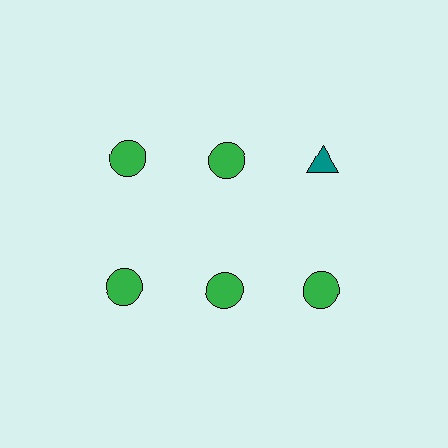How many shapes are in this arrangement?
There are 6 shapes arranged in a grid pattern.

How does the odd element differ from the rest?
It differs in both color (teal instead of green) and shape (triangle instead of circle).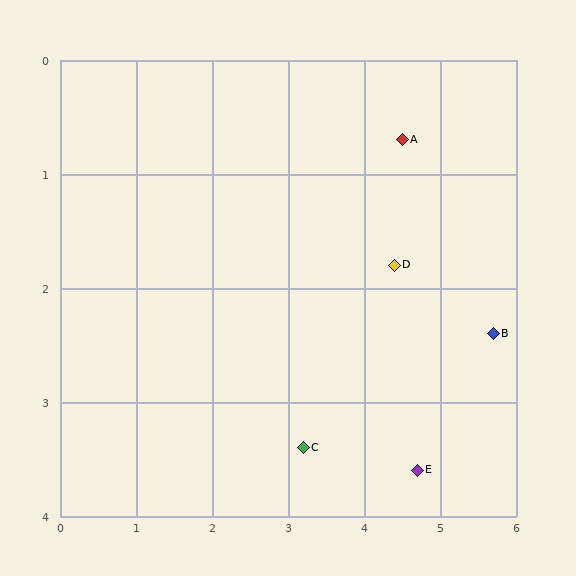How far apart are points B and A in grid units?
Points B and A are about 2.1 grid units apart.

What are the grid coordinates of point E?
Point E is at approximately (4.7, 3.6).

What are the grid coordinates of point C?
Point C is at approximately (3.2, 3.4).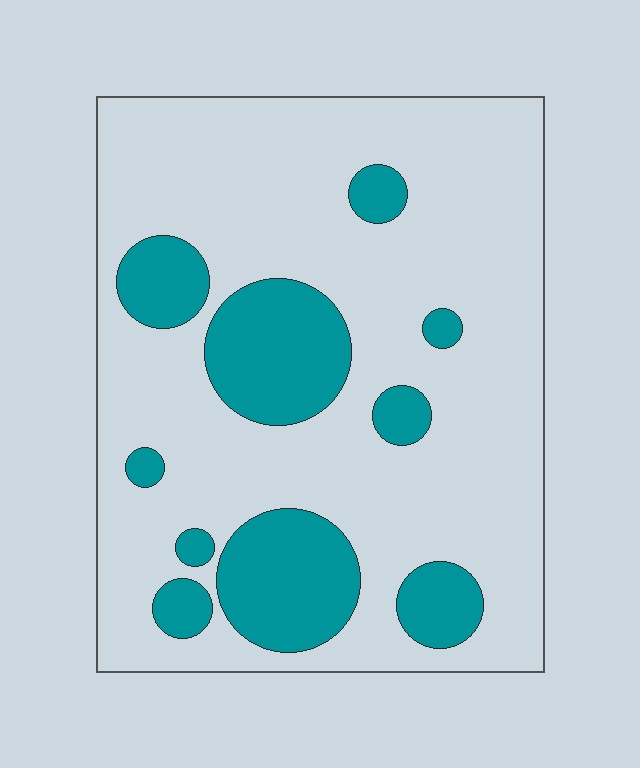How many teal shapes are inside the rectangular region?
10.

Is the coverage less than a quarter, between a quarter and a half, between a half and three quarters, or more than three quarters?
Less than a quarter.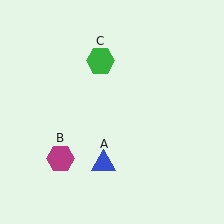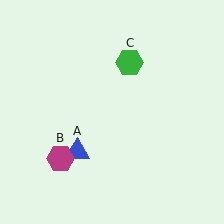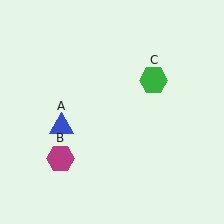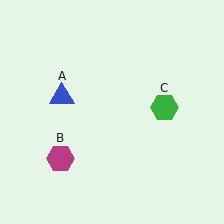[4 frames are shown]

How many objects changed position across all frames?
2 objects changed position: blue triangle (object A), green hexagon (object C).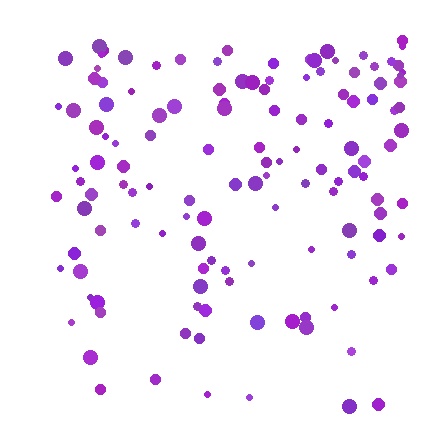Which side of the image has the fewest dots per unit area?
The bottom.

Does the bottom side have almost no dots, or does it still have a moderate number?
Still a moderate number, just noticeably fewer than the top.